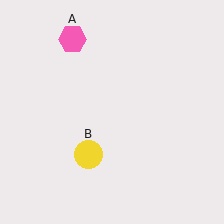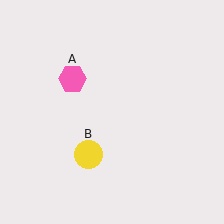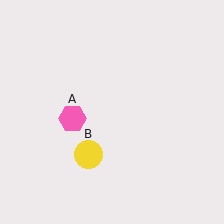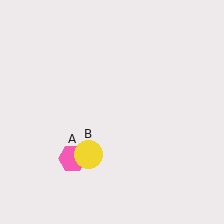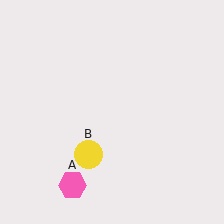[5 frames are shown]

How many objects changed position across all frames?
1 object changed position: pink hexagon (object A).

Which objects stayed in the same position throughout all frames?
Yellow circle (object B) remained stationary.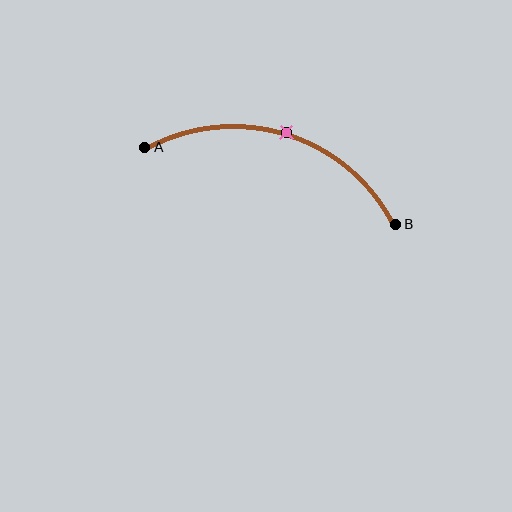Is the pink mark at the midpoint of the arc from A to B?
Yes. The pink mark lies on the arc at equal arc-length from both A and B — it is the arc midpoint.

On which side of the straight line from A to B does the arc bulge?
The arc bulges above the straight line connecting A and B.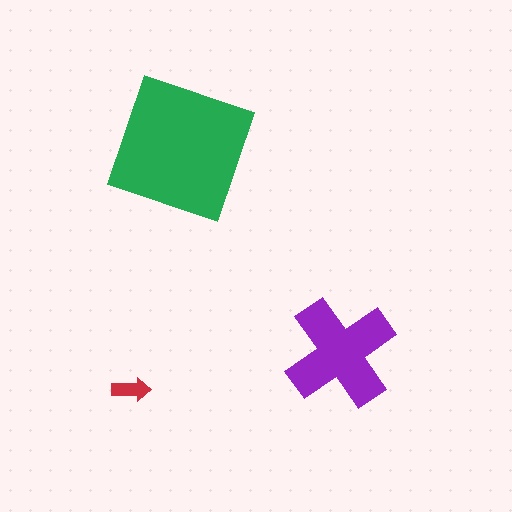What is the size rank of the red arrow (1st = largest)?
3rd.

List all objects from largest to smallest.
The green square, the purple cross, the red arrow.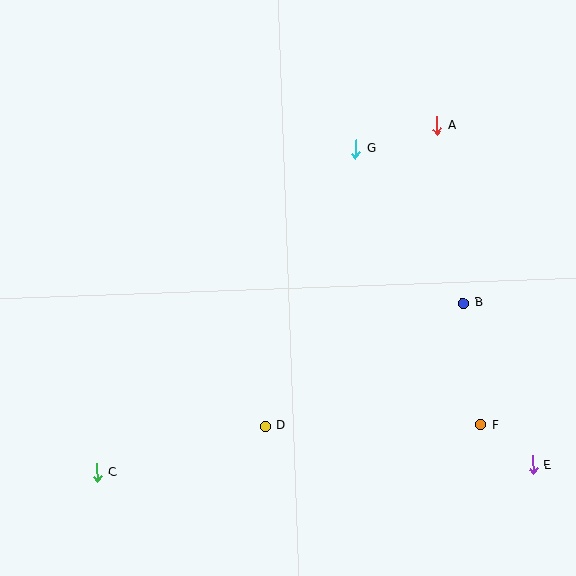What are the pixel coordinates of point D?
Point D is at (265, 426).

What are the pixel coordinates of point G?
Point G is at (356, 149).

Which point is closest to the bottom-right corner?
Point E is closest to the bottom-right corner.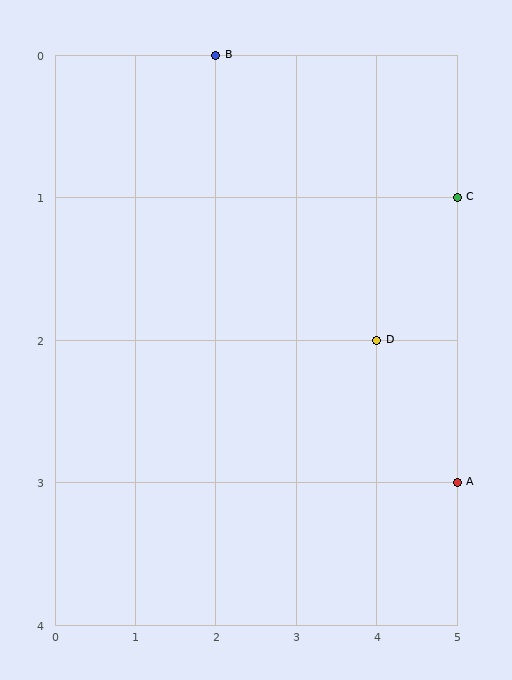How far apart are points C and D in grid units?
Points C and D are 1 column and 1 row apart (about 1.4 grid units diagonally).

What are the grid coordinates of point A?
Point A is at grid coordinates (5, 3).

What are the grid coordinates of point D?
Point D is at grid coordinates (4, 2).